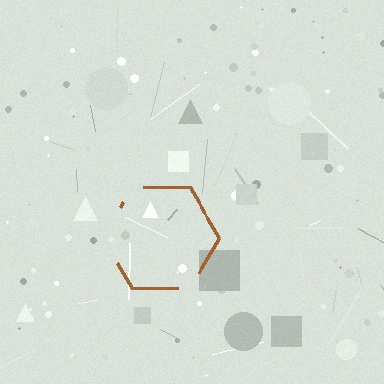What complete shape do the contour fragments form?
The contour fragments form a hexagon.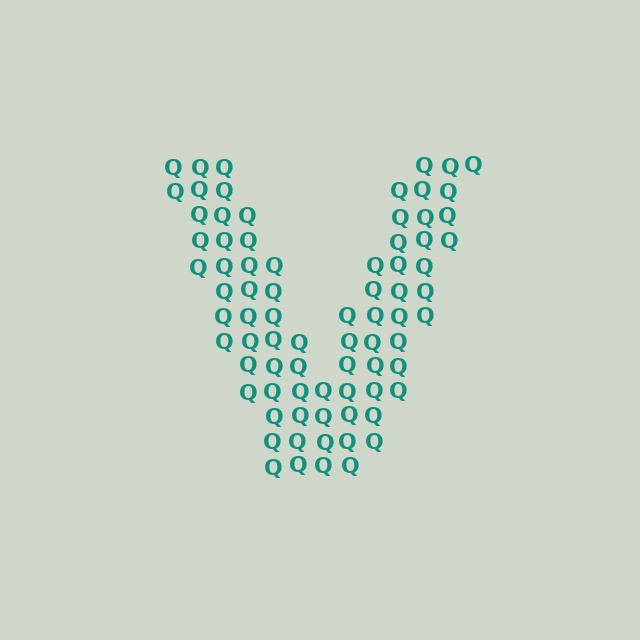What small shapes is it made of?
It is made of small letter Q's.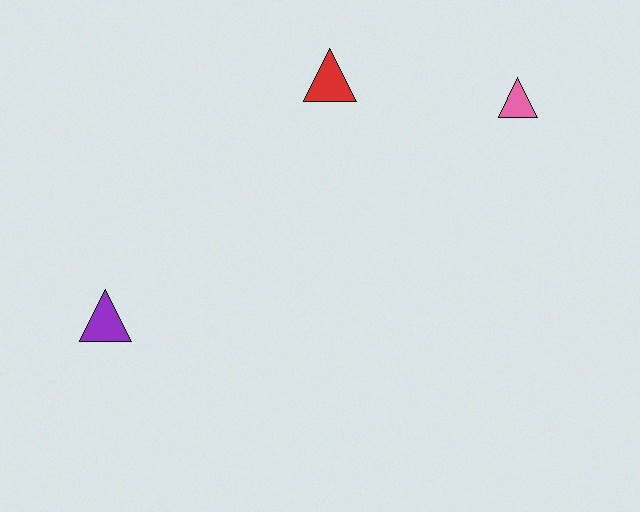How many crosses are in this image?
There are no crosses.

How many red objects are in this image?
There is 1 red object.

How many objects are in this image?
There are 3 objects.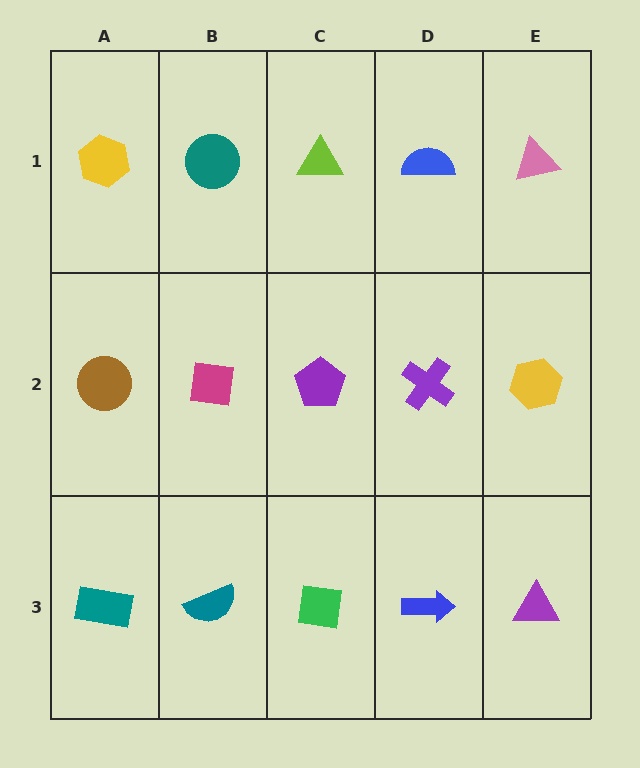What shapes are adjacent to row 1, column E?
A yellow hexagon (row 2, column E), a blue semicircle (row 1, column D).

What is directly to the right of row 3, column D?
A purple triangle.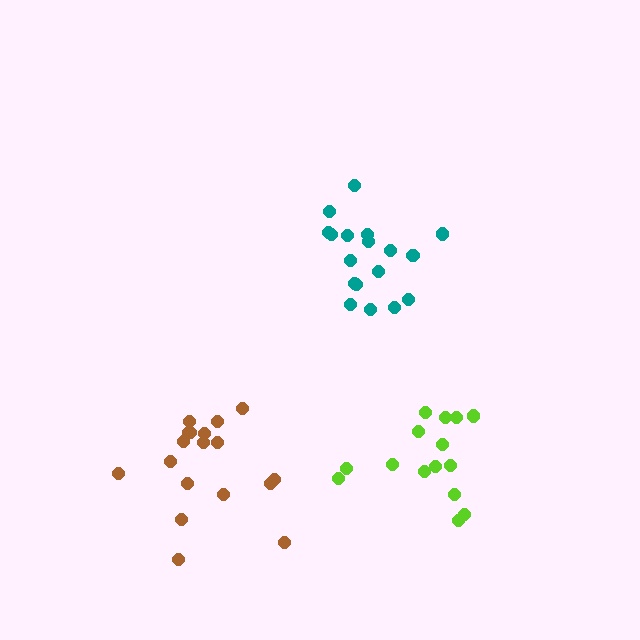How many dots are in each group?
Group 1: 15 dots, Group 2: 18 dots, Group 3: 18 dots (51 total).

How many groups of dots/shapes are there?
There are 3 groups.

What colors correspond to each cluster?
The clusters are colored: lime, teal, brown.